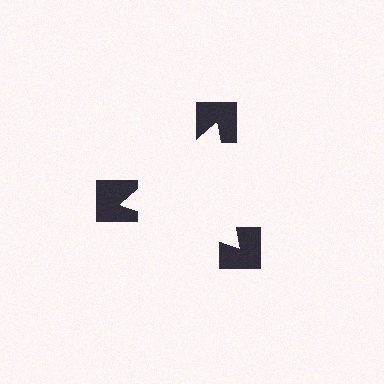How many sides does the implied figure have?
3 sides.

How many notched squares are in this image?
There are 3 — one at each vertex of the illusory triangle.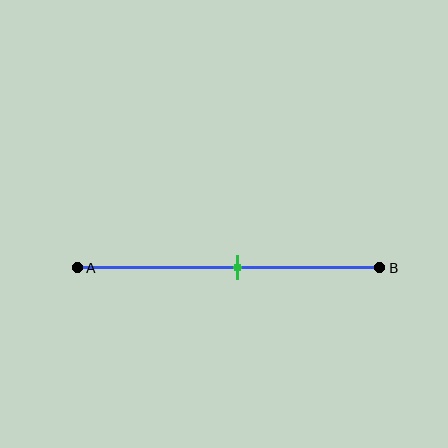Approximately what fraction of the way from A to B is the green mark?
The green mark is approximately 55% of the way from A to B.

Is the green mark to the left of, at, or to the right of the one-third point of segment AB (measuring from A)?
The green mark is to the right of the one-third point of segment AB.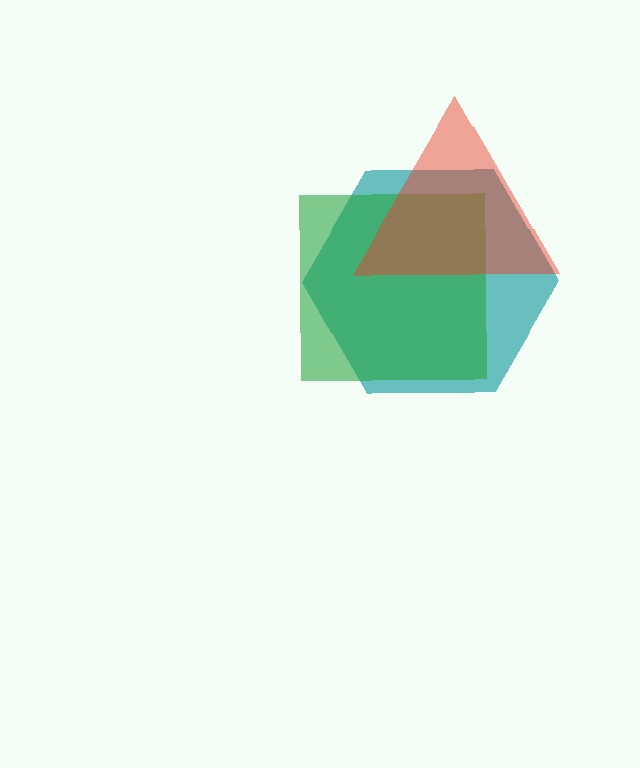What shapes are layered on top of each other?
The layered shapes are: a teal hexagon, a green square, a red triangle.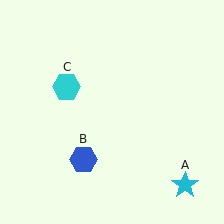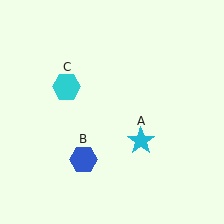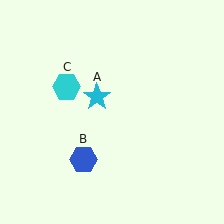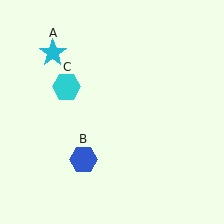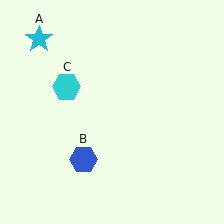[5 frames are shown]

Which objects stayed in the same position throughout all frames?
Blue hexagon (object B) and cyan hexagon (object C) remained stationary.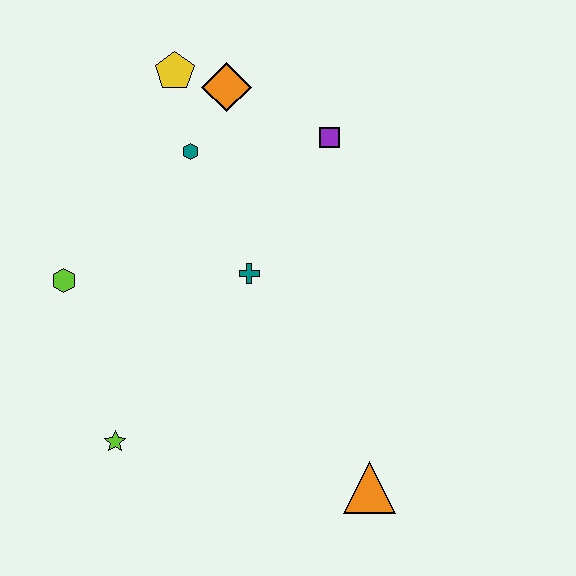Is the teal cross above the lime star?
Yes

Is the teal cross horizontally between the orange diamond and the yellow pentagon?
No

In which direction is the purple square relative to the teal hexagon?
The purple square is to the right of the teal hexagon.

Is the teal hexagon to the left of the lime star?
No